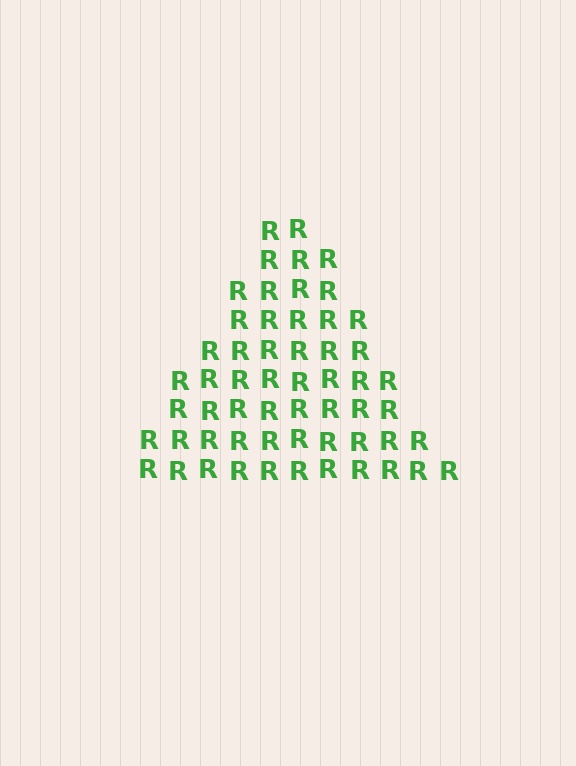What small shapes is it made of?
It is made of small letter R's.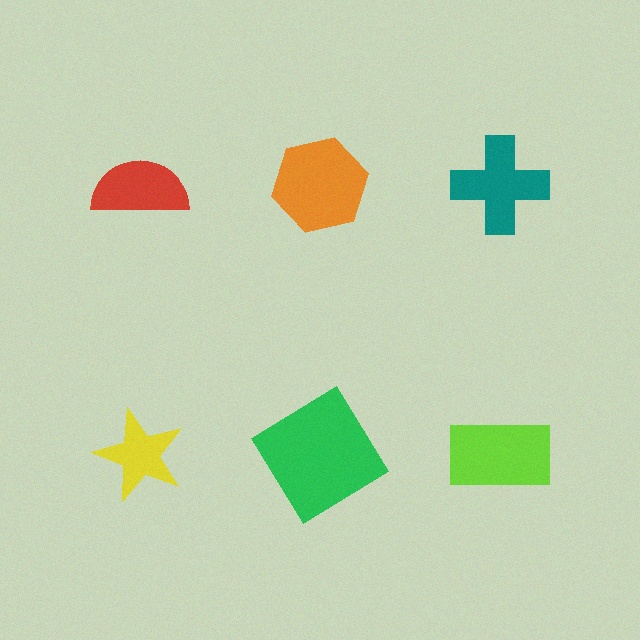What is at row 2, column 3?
A lime rectangle.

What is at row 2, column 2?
A green diamond.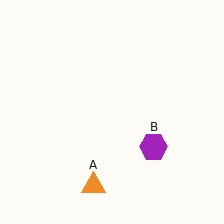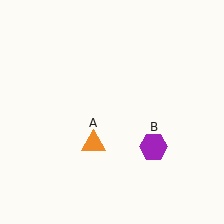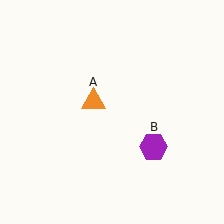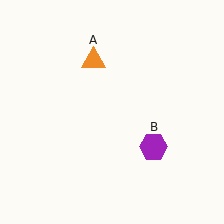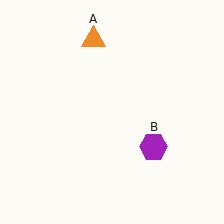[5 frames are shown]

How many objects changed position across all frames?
1 object changed position: orange triangle (object A).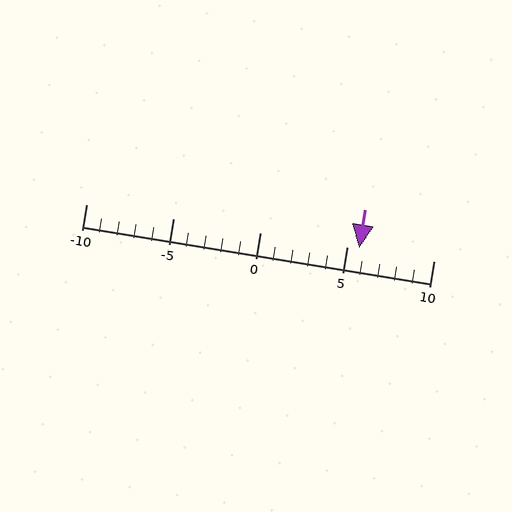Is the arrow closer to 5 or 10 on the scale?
The arrow is closer to 5.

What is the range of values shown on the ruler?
The ruler shows values from -10 to 10.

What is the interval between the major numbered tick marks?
The major tick marks are spaced 5 units apart.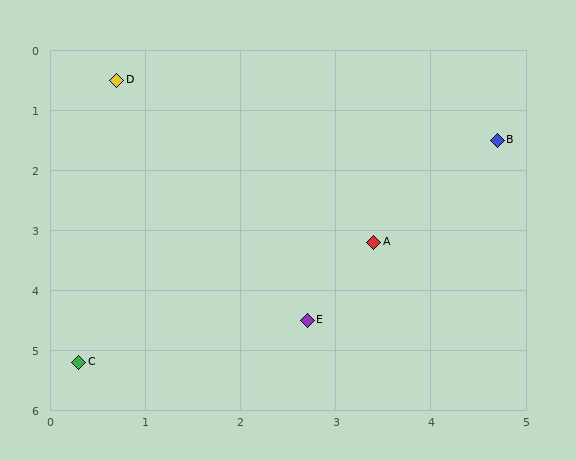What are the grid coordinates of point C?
Point C is at approximately (0.3, 5.2).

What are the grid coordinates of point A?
Point A is at approximately (3.4, 3.2).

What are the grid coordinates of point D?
Point D is at approximately (0.7, 0.5).